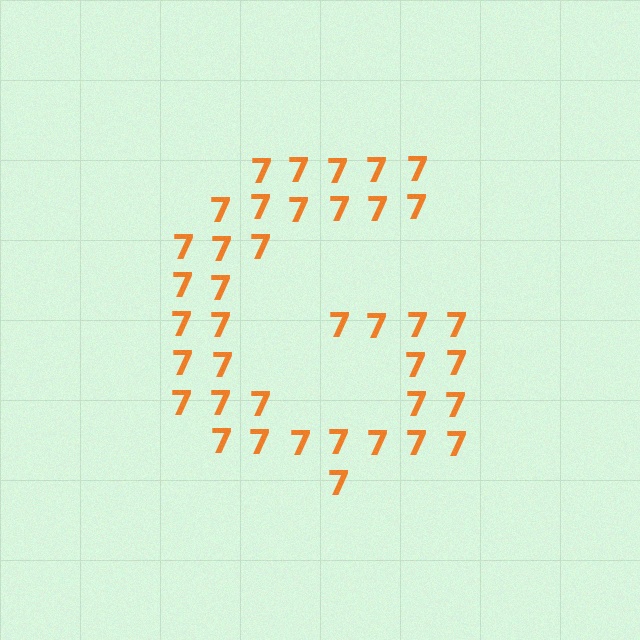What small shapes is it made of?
It is made of small digit 7's.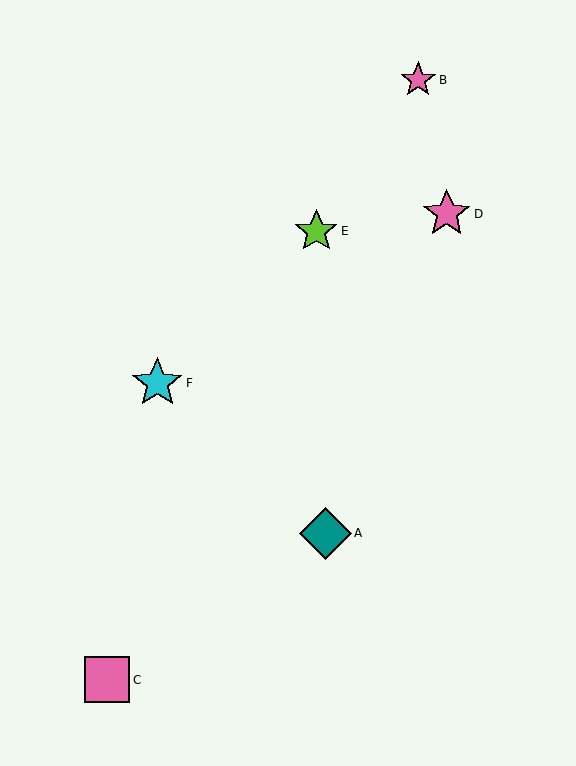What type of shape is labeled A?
Shape A is a teal diamond.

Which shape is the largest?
The teal diamond (labeled A) is the largest.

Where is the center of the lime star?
The center of the lime star is at (316, 231).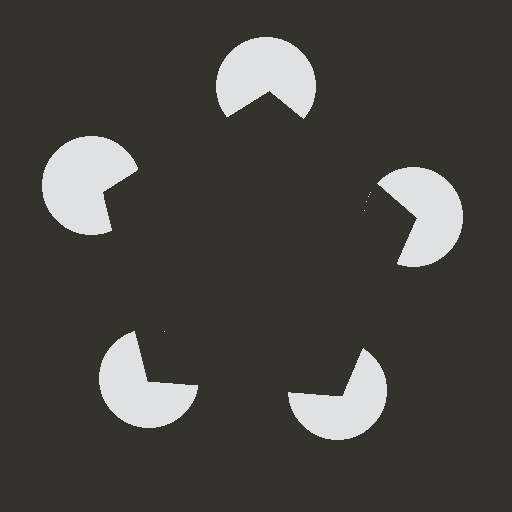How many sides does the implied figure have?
5 sides.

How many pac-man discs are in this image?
There are 5 — one at each vertex of the illusory pentagon.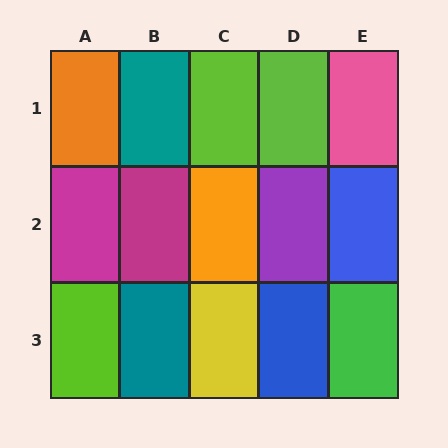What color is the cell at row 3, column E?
Green.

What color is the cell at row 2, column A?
Magenta.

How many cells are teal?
2 cells are teal.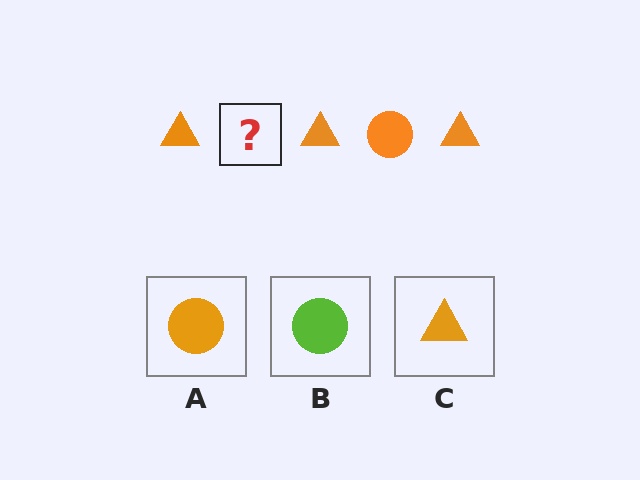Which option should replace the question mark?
Option A.